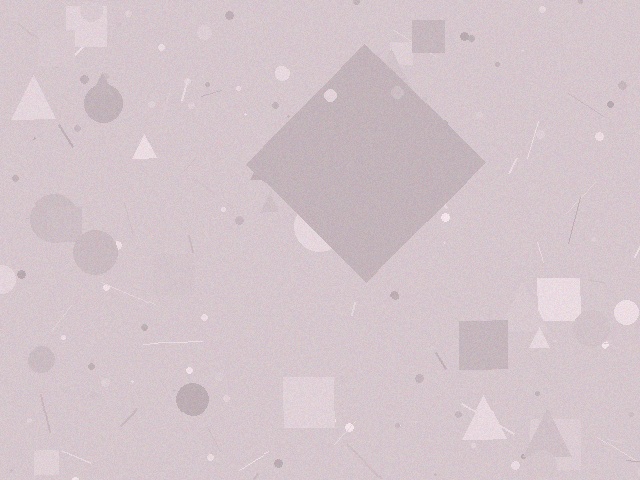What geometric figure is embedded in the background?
A diamond is embedded in the background.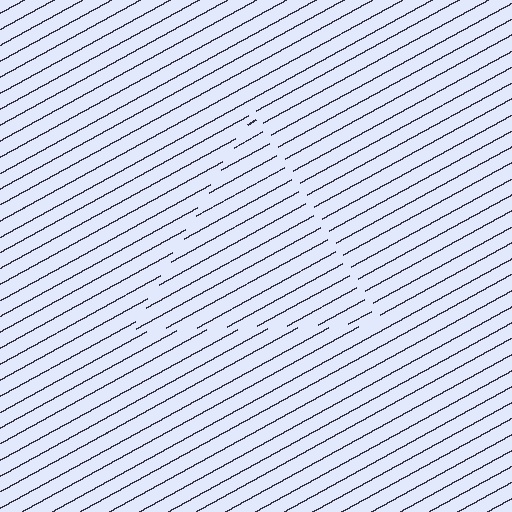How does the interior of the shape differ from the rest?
The interior of the shape contains the same grating, shifted by half a period — the contour is defined by the phase discontinuity where line-ends from the inner and outer gratings abut.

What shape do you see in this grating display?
An illusory triangle. The interior of the shape contains the same grating, shifted by half a period — the contour is defined by the phase discontinuity where line-ends from the inner and outer gratings abut.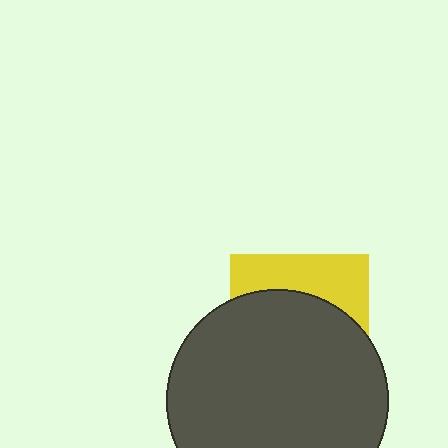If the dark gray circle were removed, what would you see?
You would see the complete yellow square.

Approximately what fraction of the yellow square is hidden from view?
Roughly 67% of the yellow square is hidden behind the dark gray circle.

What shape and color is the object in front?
The object in front is a dark gray circle.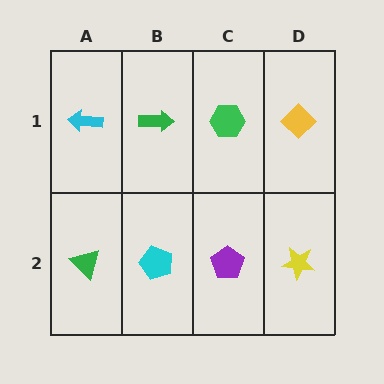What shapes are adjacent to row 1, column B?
A cyan pentagon (row 2, column B), a cyan arrow (row 1, column A), a green hexagon (row 1, column C).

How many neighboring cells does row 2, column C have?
3.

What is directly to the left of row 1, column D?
A green hexagon.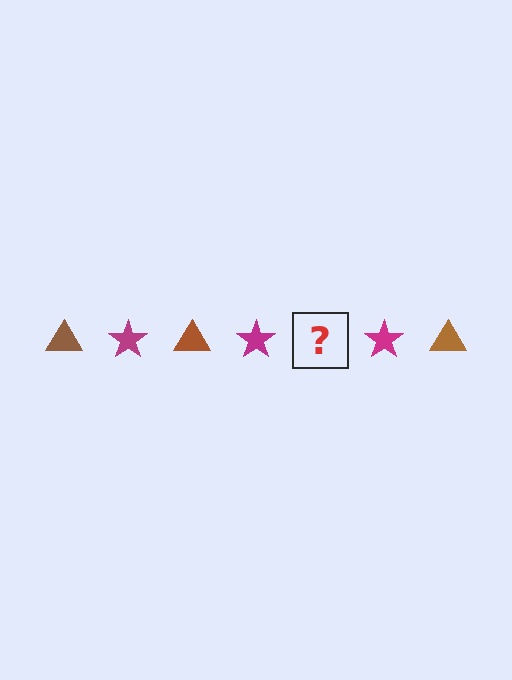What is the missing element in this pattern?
The missing element is a brown triangle.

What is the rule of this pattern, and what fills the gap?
The rule is that the pattern alternates between brown triangle and magenta star. The gap should be filled with a brown triangle.